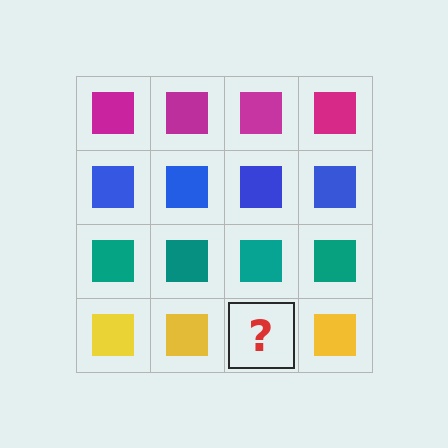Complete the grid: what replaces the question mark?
The question mark should be replaced with a yellow square.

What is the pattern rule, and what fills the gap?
The rule is that each row has a consistent color. The gap should be filled with a yellow square.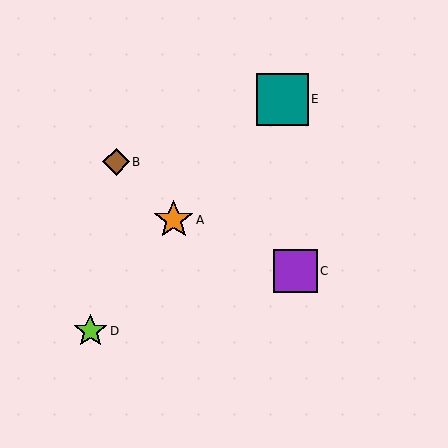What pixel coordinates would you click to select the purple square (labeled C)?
Click at (295, 271) to select the purple square C.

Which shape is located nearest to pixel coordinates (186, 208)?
The orange star (labeled A) at (174, 220) is nearest to that location.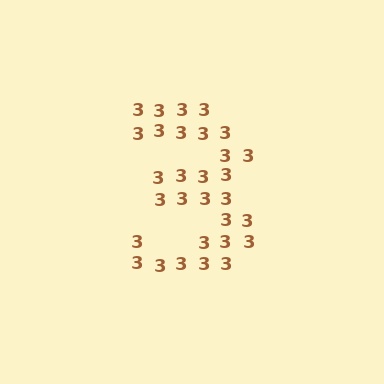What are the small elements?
The small elements are digit 3's.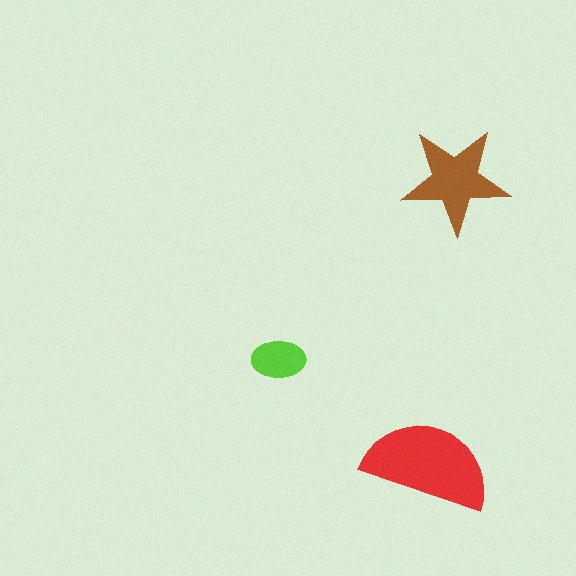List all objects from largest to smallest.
The red semicircle, the brown star, the lime ellipse.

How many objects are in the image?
There are 3 objects in the image.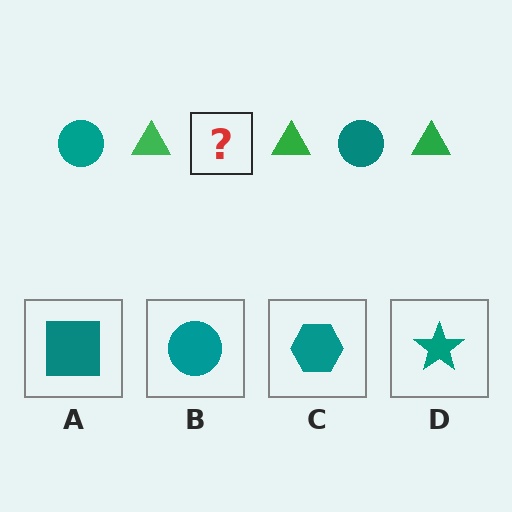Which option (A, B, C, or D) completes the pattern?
B.